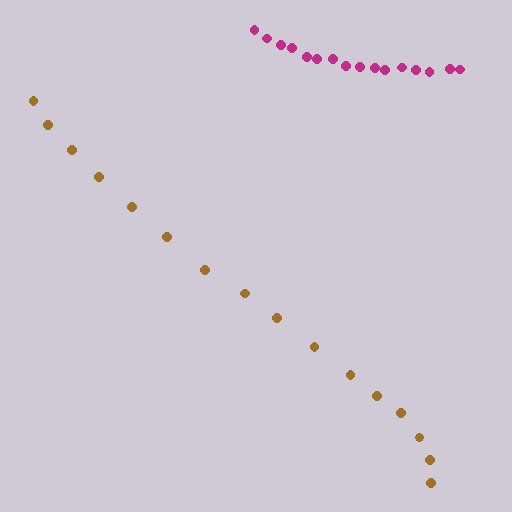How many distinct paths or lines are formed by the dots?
There are 2 distinct paths.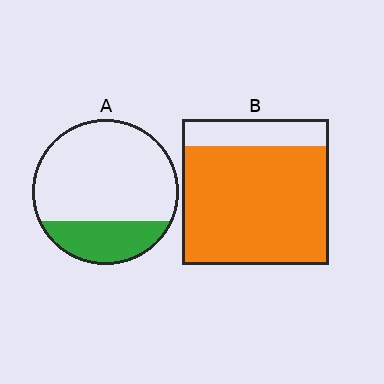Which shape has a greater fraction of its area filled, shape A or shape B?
Shape B.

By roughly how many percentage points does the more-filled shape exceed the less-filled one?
By roughly 55 percentage points (B over A).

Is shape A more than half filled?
No.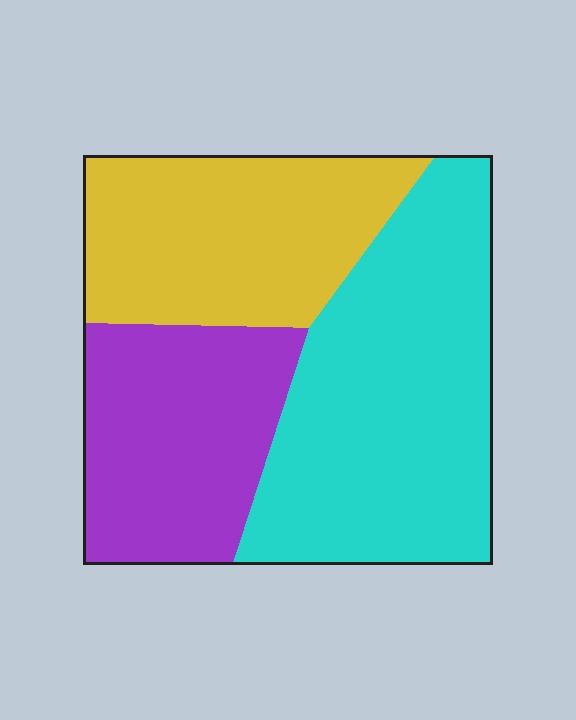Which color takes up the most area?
Cyan, at roughly 45%.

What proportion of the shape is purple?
Purple covers around 25% of the shape.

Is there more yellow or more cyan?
Cyan.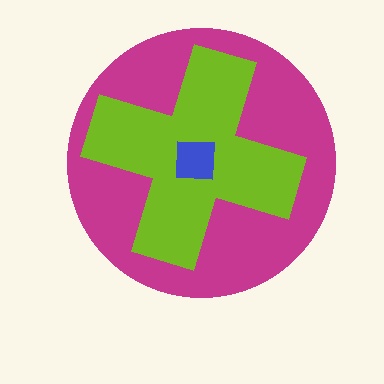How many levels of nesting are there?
3.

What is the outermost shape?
The magenta circle.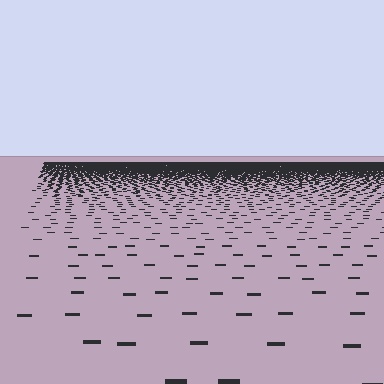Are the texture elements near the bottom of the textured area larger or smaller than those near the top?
Larger. Near the bottom, elements are closer to the viewer and appear at a bigger on-screen size.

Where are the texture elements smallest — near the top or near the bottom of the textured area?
Near the top.